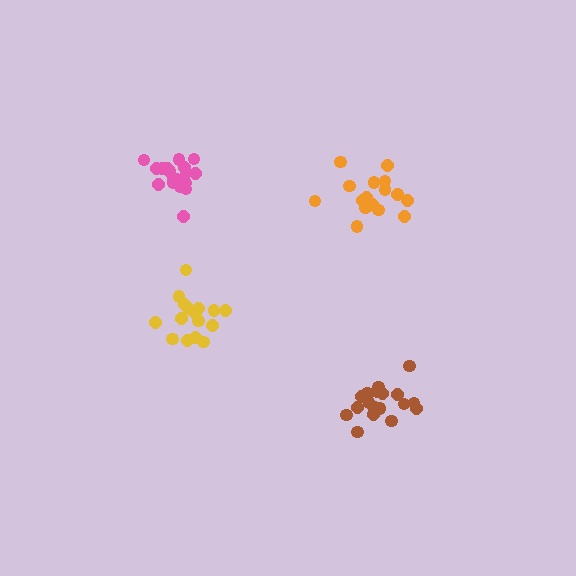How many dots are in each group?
Group 1: 17 dots, Group 2: 16 dots, Group 3: 19 dots, Group 4: 19 dots (71 total).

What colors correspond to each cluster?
The clusters are colored: orange, yellow, brown, pink.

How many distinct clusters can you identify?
There are 4 distinct clusters.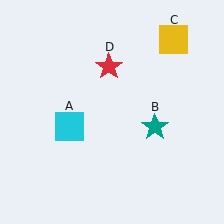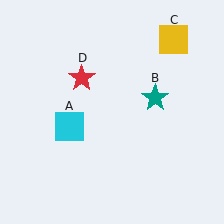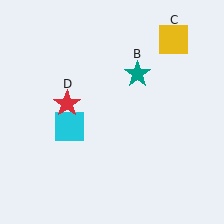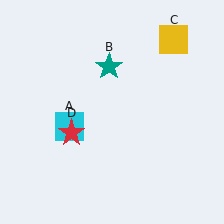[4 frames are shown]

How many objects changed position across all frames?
2 objects changed position: teal star (object B), red star (object D).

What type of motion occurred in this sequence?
The teal star (object B), red star (object D) rotated counterclockwise around the center of the scene.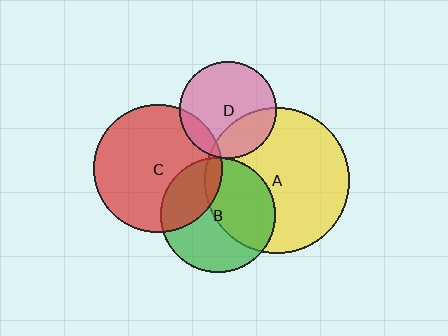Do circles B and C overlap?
Yes.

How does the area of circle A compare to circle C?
Approximately 1.3 times.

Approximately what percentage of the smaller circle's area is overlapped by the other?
Approximately 30%.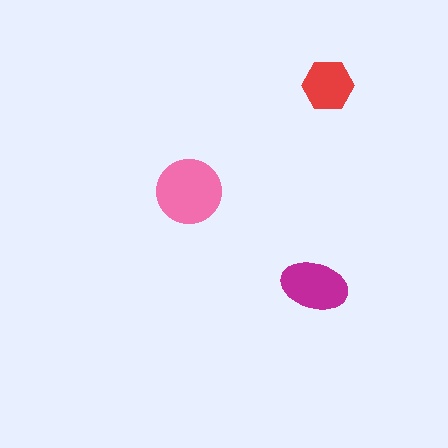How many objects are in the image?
There are 3 objects in the image.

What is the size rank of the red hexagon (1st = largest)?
3rd.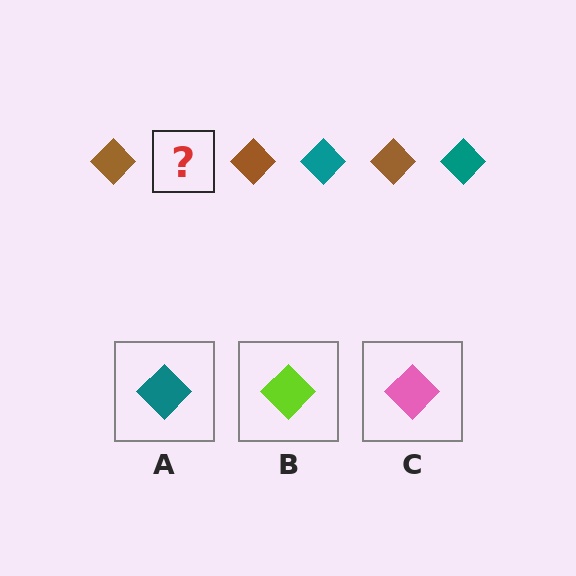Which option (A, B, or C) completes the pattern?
A.